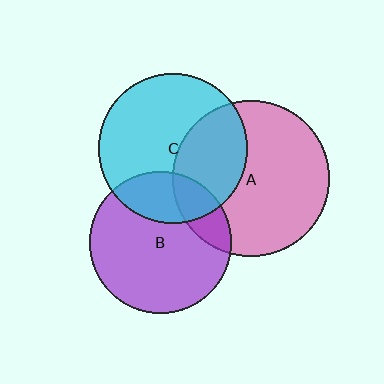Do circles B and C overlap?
Yes.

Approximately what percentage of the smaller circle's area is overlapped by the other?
Approximately 25%.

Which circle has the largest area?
Circle A (pink).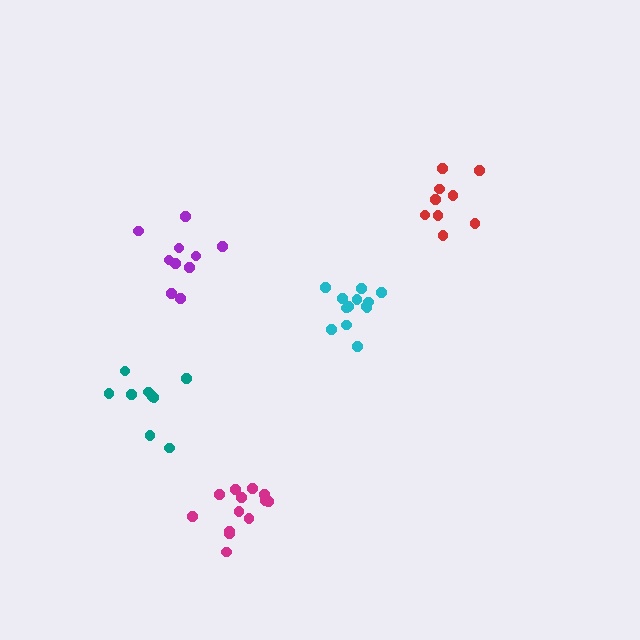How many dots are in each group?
Group 1: 13 dots, Group 2: 10 dots, Group 3: 9 dots, Group 4: 13 dots, Group 5: 9 dots (54 total).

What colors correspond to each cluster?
The clusters are colored: cyan, purple, teal, magenta, red.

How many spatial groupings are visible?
There are 5 spatial groupings.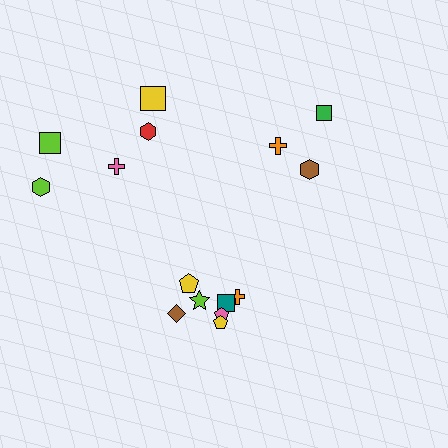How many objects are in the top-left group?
There are 5 objects.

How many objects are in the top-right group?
There are 3 objects.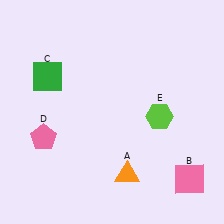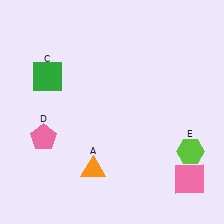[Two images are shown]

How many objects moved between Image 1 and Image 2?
2 objects moved between the two images.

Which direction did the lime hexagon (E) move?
The lime hexagon (E) moved down.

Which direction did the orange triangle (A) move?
The orange triangle (A) moved left.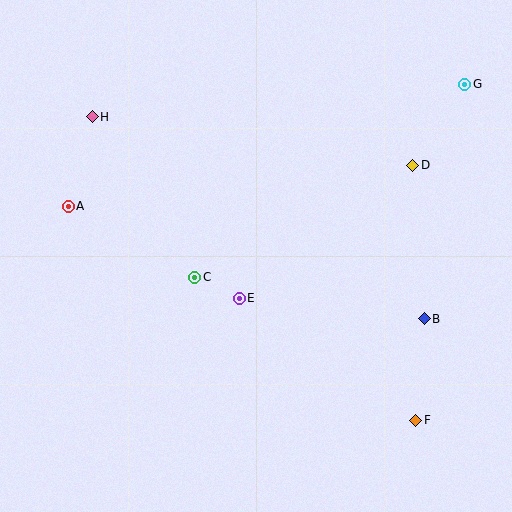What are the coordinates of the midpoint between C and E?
The midpoint between C and E is at (217, 288).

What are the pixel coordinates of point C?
Point C is at (195, 277).